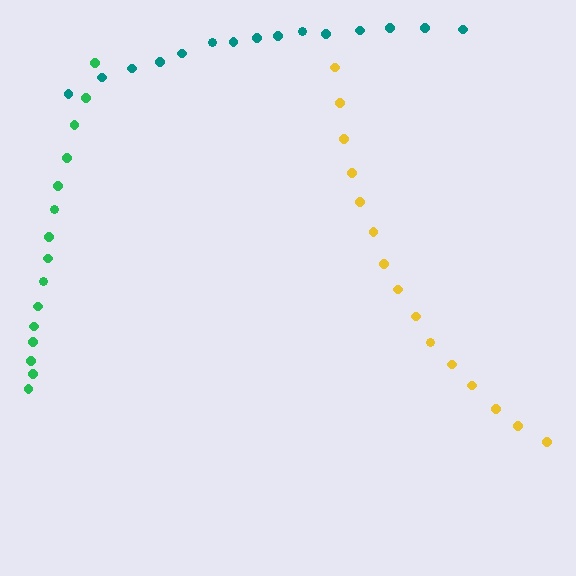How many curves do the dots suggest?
There are 3 distinct paths.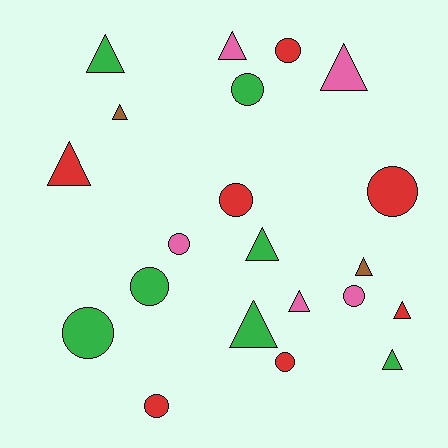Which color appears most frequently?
Red, with 7 objects.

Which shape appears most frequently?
Triangle, with 11 objects.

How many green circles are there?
There are 3 green circles.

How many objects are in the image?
There are 21 objects.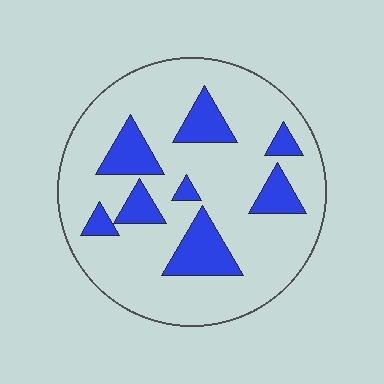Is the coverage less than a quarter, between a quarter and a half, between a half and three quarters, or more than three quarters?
Less than a quarter.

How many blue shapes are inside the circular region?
8.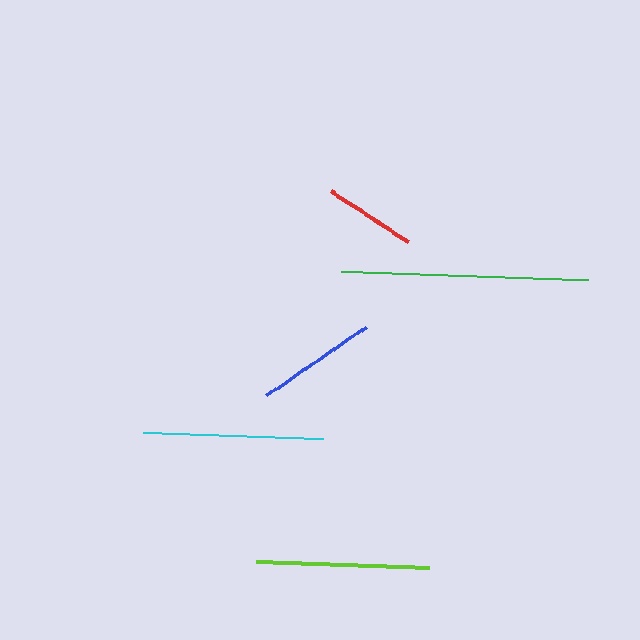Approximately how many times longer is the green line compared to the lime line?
The green line is approximately 1.4 times the length of the lime line.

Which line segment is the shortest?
The red line is the shortest at approximately 93 pixels.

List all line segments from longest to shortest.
From longest to shortest: green, cyan, lime, blue, red.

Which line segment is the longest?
The green line is the longest at approximately 247 pixels.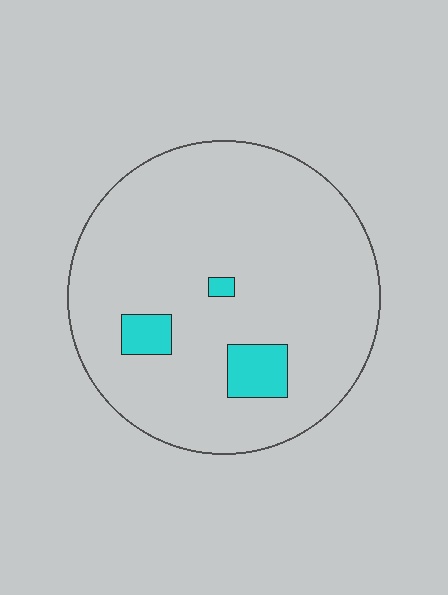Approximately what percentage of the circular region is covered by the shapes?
Approximately 10%.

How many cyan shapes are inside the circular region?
3.